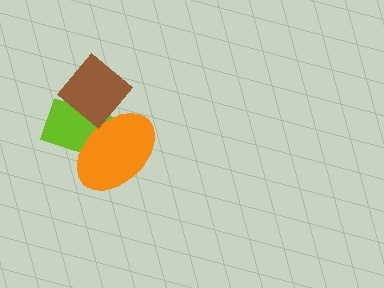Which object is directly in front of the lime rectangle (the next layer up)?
The orange ellipse is directly in front of the lime rectangle.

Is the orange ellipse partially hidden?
Yes, it is partially covered by another shape.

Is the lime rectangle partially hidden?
Yes, it is partially covered by another shape.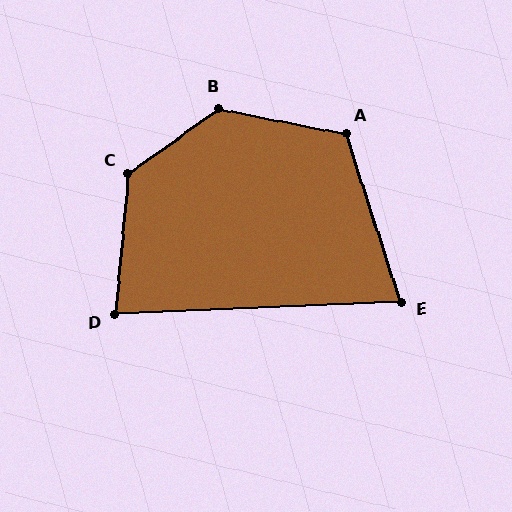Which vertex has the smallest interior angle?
E, at approximately 75 degrees.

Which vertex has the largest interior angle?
B, at approximately 133 degrees.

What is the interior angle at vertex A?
Approximately 119 degrees (obtuse).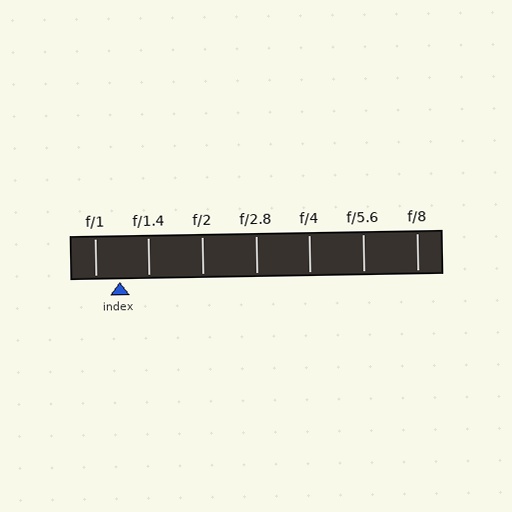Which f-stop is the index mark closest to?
The index mark is closest to f/1.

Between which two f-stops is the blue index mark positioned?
The index mark is between f/1 and f/1.4.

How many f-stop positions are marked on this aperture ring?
There are 7 f-stop positions marked.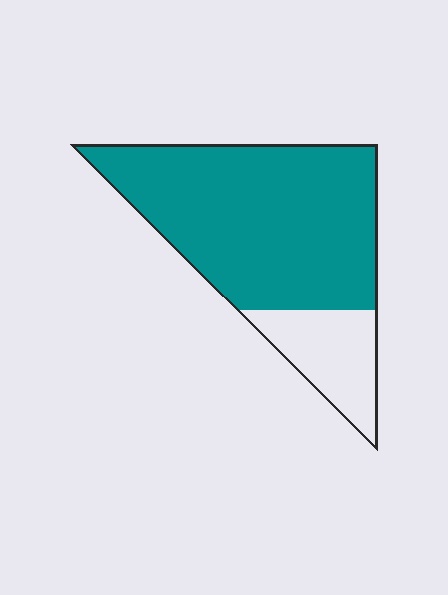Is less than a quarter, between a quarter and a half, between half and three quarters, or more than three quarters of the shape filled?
More than three quarters.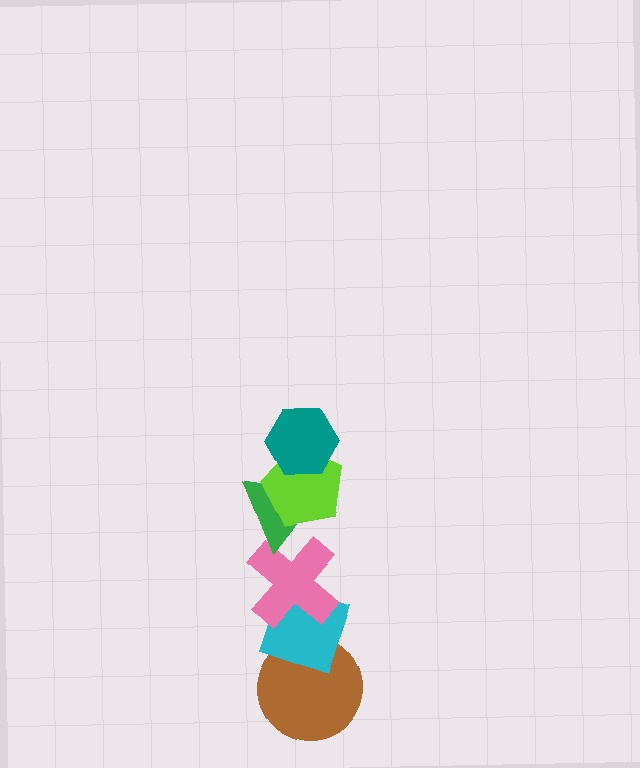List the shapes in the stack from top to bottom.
From top to bottom: the teal hexagon, the lime pentagon, the green triangle, the pink cross, the cyan diamond, the brown circle.